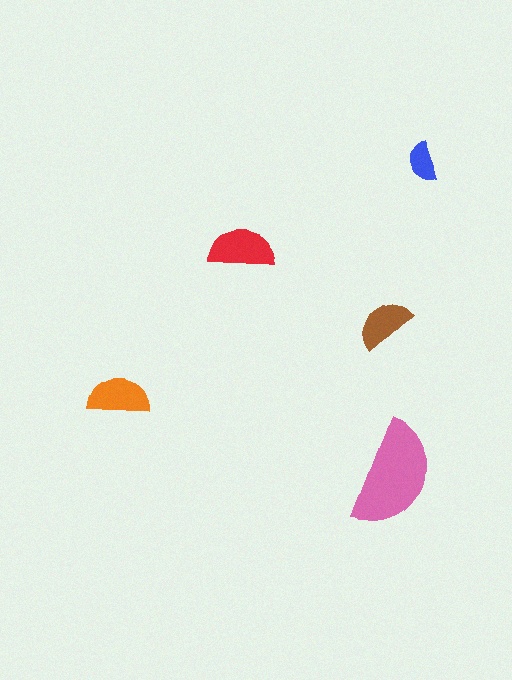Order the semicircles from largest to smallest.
the pink one, the red one, the orange one, the brown one, the blue one.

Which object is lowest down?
The pink semicircle is bottommost.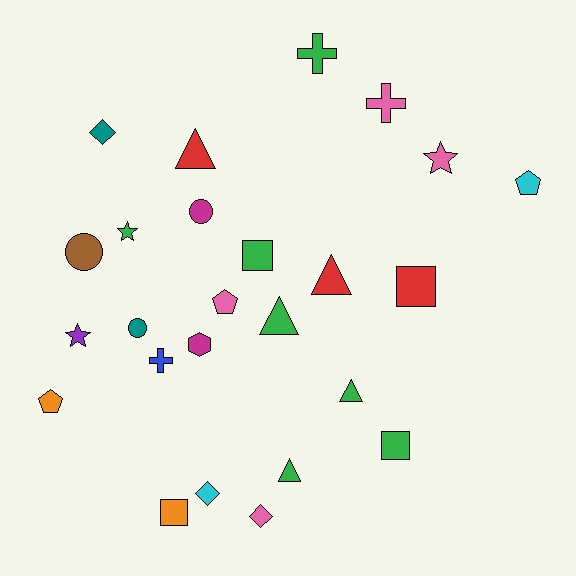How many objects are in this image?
There are 25 objects.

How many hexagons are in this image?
There is 1 hexagon.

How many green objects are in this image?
There are 7 green objects.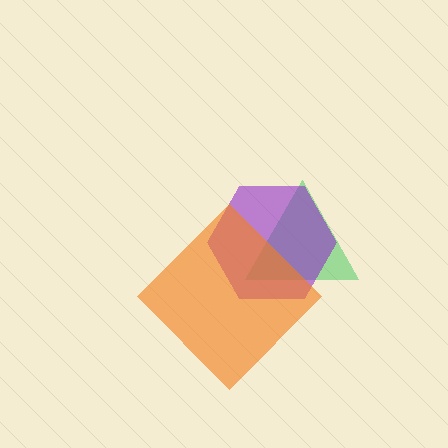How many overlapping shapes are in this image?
There are 3 overlapping shapes in the image.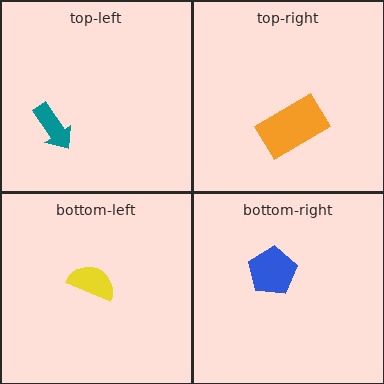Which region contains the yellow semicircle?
The bottom-left region.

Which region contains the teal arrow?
The top-left region.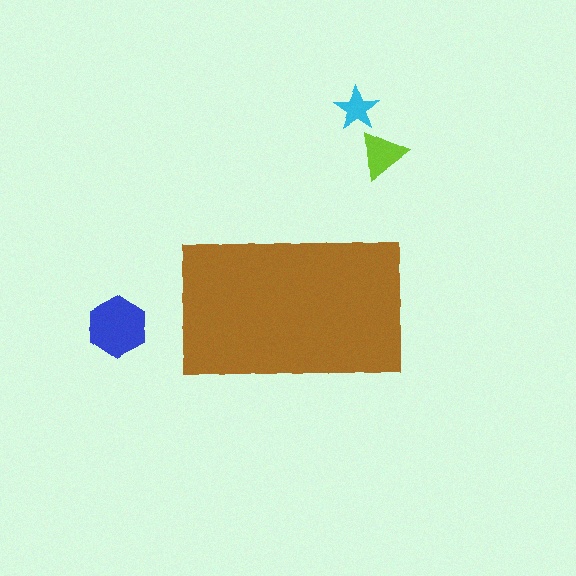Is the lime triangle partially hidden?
No, the lime triangle is fully visible.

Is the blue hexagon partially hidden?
No, the blue hexagon is fully visible.